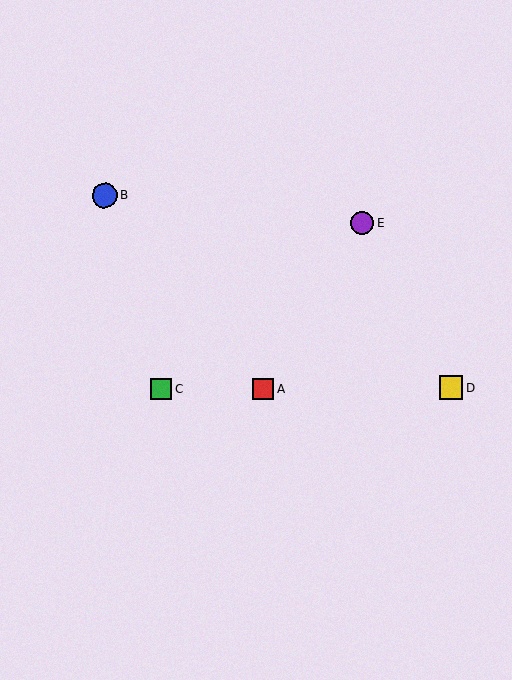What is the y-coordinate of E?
Object E is at y≈222.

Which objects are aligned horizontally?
Objects A, C, D are aligned horizontally.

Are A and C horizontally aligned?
Yes, both are at y≈389.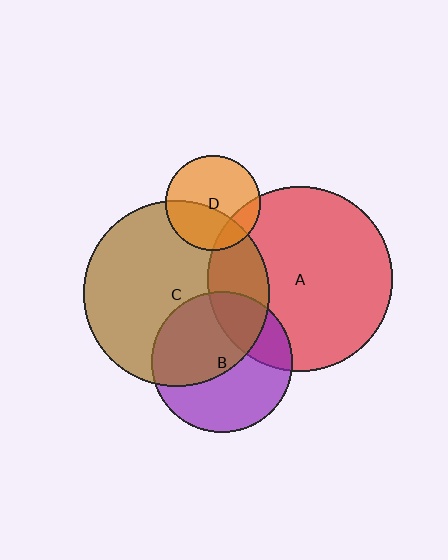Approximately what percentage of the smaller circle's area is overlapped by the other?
Approximately 15%.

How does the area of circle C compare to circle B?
Approximately 1.7 times.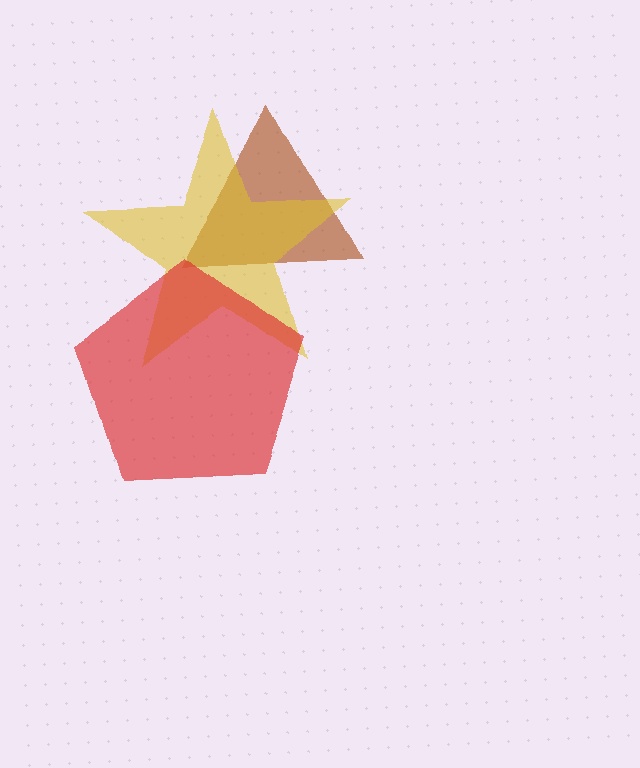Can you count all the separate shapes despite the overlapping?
Yes, there are 3 separate shapes.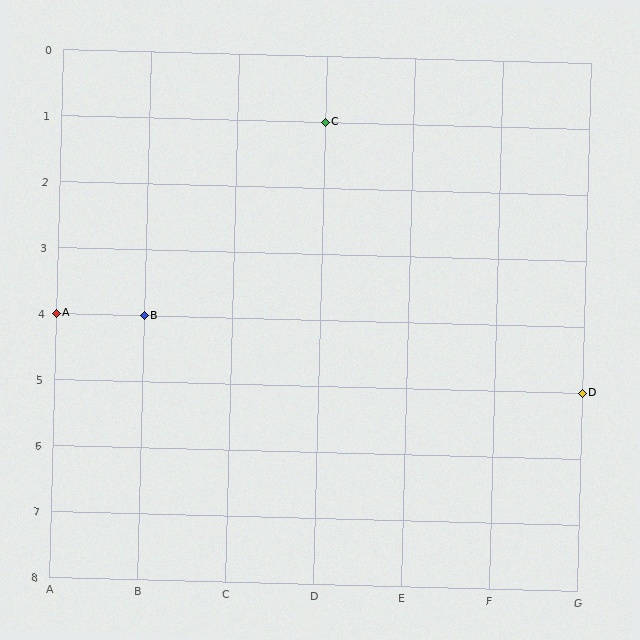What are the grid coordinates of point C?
Point C is at grid coordinates (D, 1).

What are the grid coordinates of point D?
Point D is at grid coordinates (G, 5).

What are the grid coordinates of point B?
Point B is at grid coordinates (B, 4).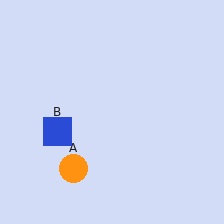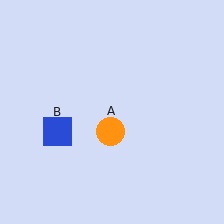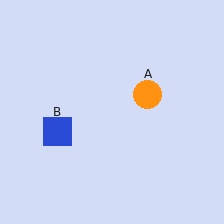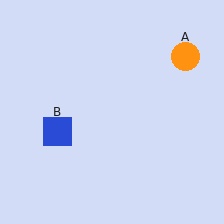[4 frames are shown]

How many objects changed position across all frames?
1 object changed position: orange circle (object A).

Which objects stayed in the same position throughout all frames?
Blue square (object B) remained stationary.